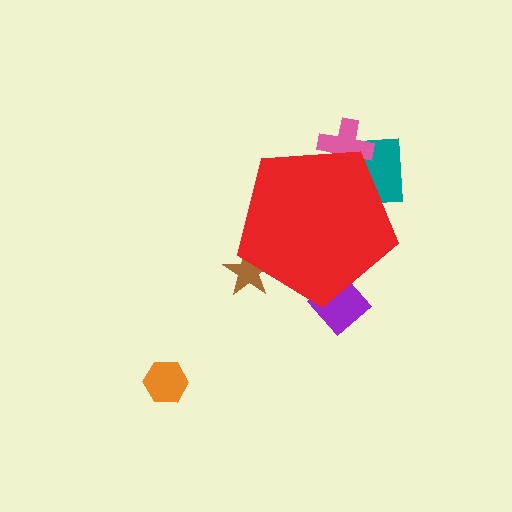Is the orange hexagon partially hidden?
No, the orange hexagon is fully visible.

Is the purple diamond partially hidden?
Yes, the purple diamond is partially hidden behind the red pentagon.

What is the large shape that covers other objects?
A red pentagon.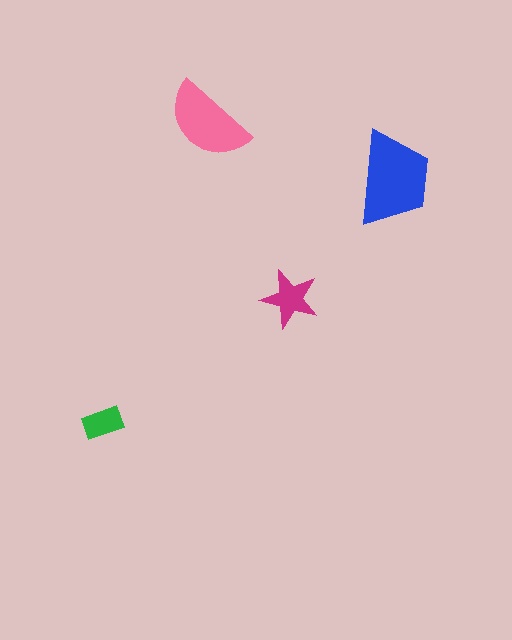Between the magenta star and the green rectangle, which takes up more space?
The magenta star.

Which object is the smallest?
The green rectangle.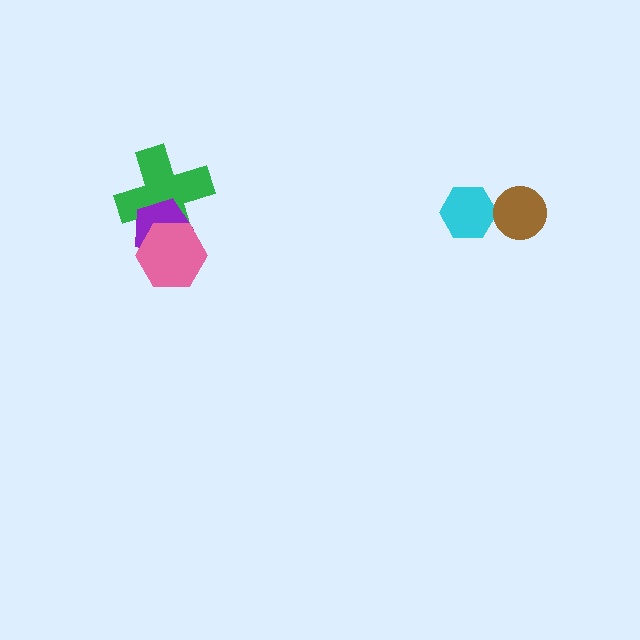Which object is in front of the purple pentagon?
The pink hexagon is in front of the purple pentagon.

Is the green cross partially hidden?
Yes, it is partially covered by another shape.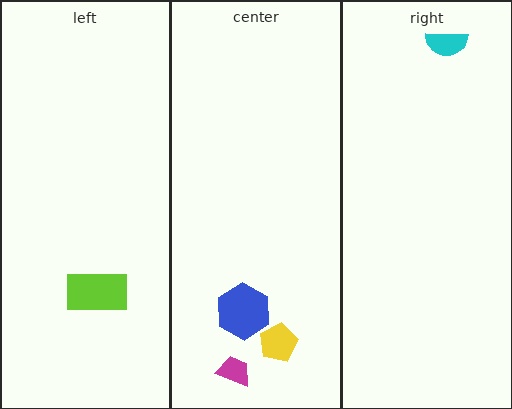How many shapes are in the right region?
1.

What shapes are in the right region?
The cyan semicircle.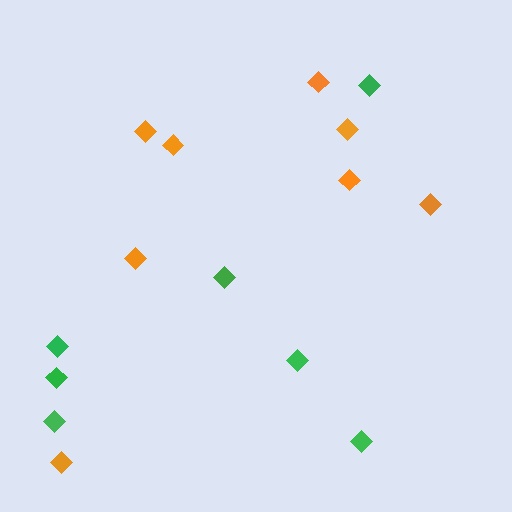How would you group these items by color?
There are 2 groups: one group of green diamonds (7) and one group of orange diamonds (8).